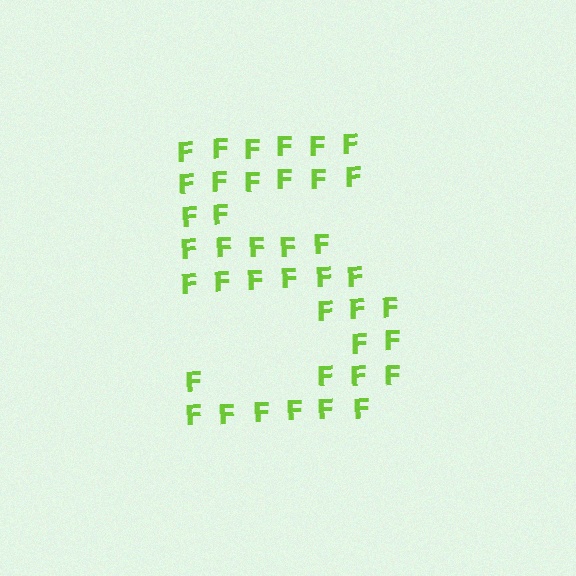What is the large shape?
The large shape is the digit 5.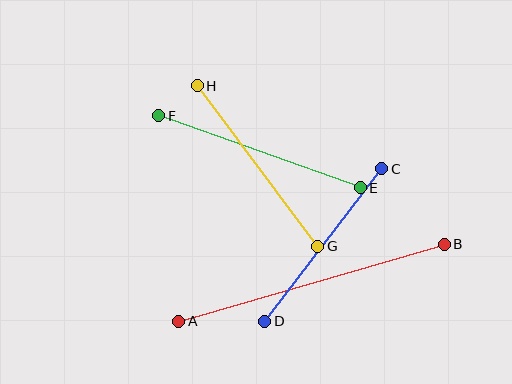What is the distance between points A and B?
The distance is approximately 276 pixels.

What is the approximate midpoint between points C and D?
The midpoint is at approximately (323, 245) pixels.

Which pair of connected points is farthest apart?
Points A and B are farthest apart.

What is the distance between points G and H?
The distance is approximately 201 pixels.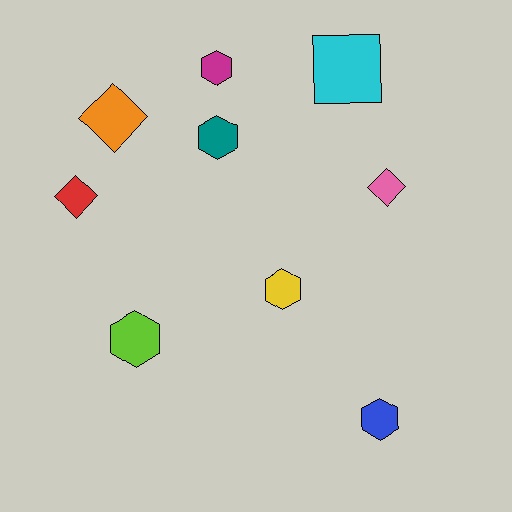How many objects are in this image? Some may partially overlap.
There are 9 objects.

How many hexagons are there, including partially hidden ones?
There are 5 hexagons.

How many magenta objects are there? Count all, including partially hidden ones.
There is 1 magenta object.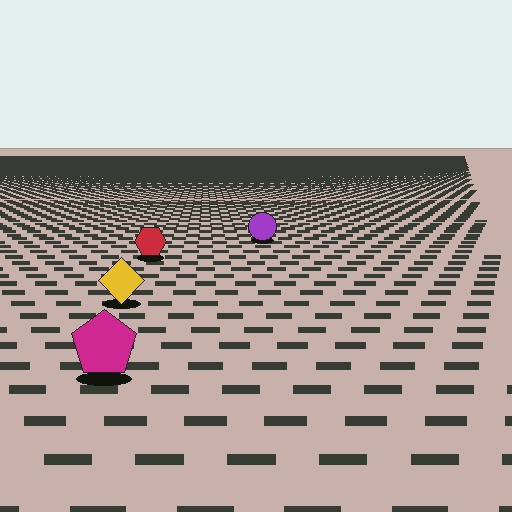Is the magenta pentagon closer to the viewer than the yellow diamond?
Yes. The magenta pentagon is closer — you can tell from the texture gradient: the ground texture is coarser near it.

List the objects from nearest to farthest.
From nearest to farthest: the magenta pentagon, the yellow diamond, the red hexagon, the purple circle.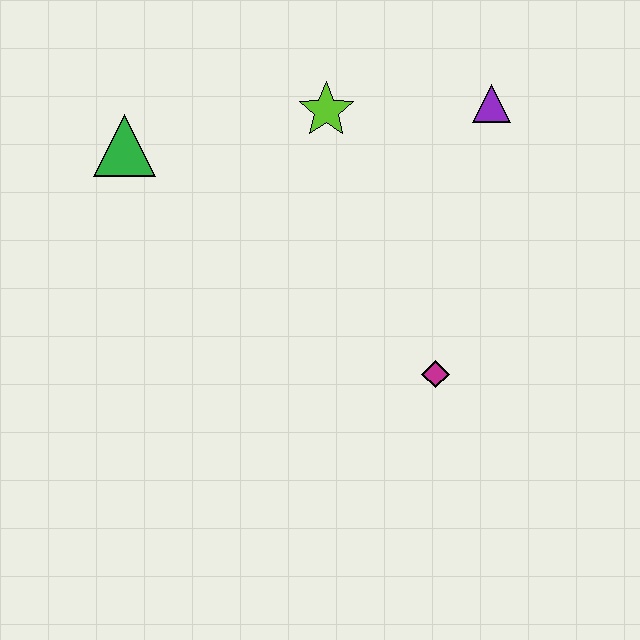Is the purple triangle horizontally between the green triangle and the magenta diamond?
No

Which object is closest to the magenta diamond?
The purple triangle is closest to the magenta diamond.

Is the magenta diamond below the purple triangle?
Yes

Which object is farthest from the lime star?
The magenta diamond is farthest from the lime star.